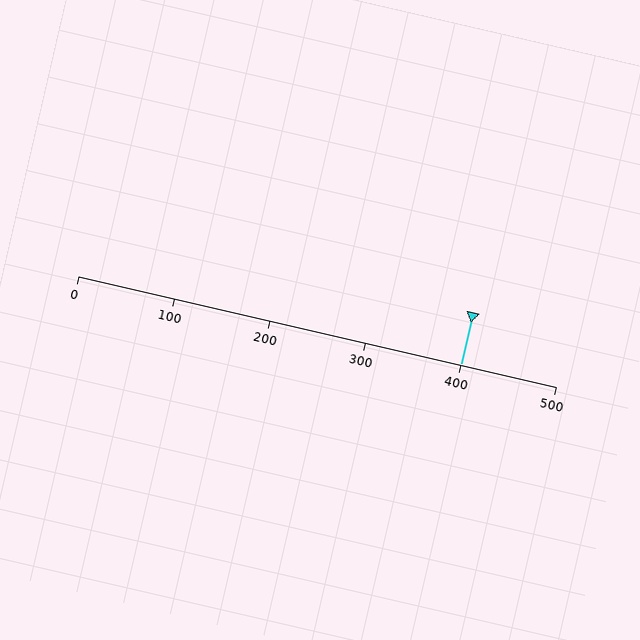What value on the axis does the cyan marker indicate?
The marker indicates approximately 400.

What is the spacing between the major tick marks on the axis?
The major ticks are spaced 100 apart.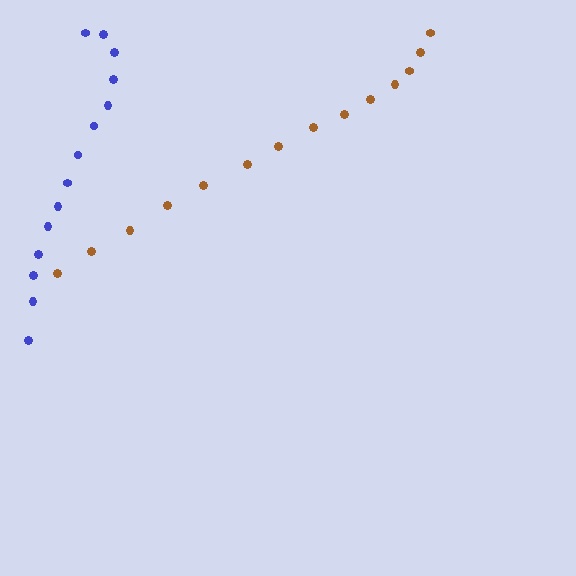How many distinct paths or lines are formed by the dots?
There are 2 distinct paths.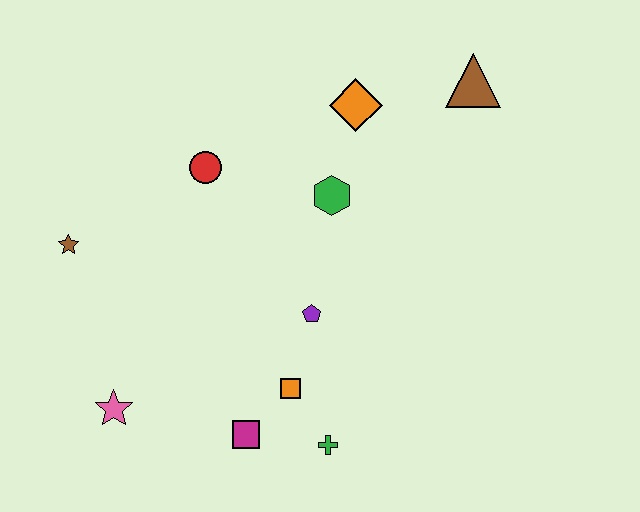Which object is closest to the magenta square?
The orange square is closest to the magenta square.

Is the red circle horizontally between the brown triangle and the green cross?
No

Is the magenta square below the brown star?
Yes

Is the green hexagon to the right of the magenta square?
Yes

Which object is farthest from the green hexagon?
The pink star is farthest from the green hexagon.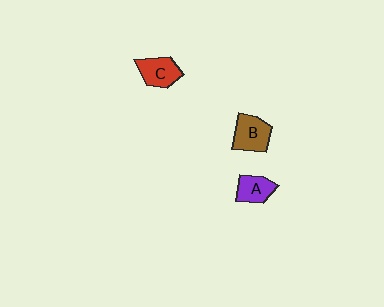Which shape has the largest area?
Shape B (brown).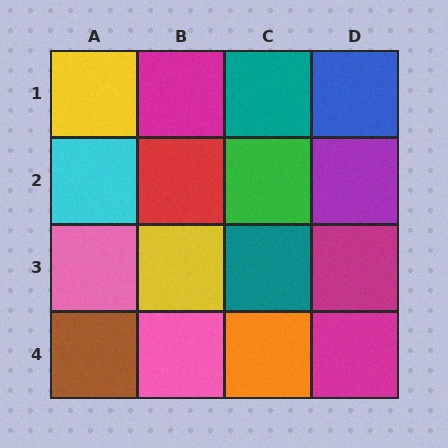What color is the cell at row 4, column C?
Orange.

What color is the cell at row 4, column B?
Pink.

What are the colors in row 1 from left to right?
Yellow, magenta, teal, blue.